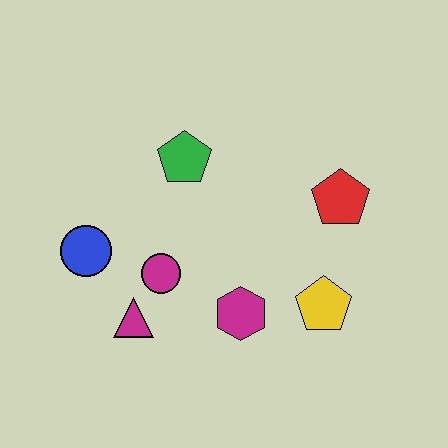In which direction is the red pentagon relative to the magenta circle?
The red pentagon is to the right of the magenta circle.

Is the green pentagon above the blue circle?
Yes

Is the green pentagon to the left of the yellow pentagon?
Yes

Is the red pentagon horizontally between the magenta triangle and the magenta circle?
No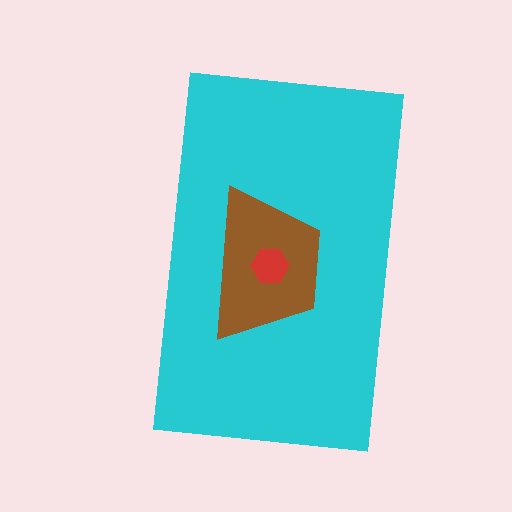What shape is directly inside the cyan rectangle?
The brown trapezoid.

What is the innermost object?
The red hexagon.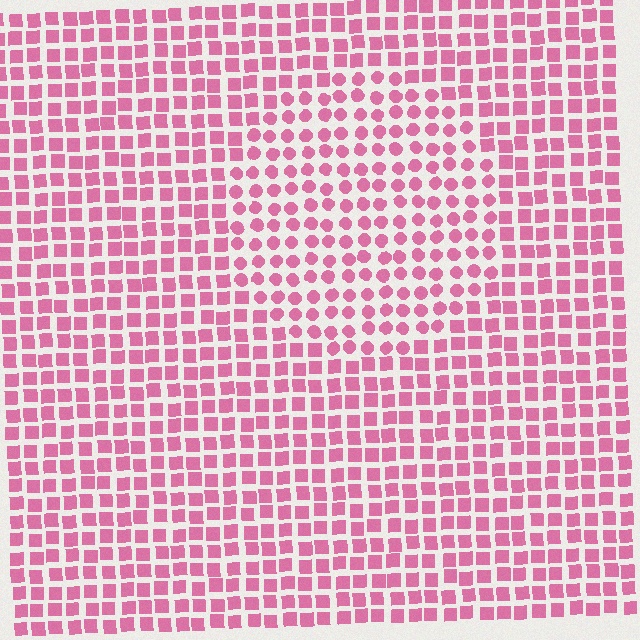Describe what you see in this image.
The image is filled with small pink elements arranged in a uniform grid. A circle-shaped region contains circles, while the surrounding area contains squares. The boundary is defined purely by the change in element shape.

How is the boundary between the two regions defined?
The boundary is defined by a change in element shape: circles inside vs. squares outside. All elements share the same color and spacing.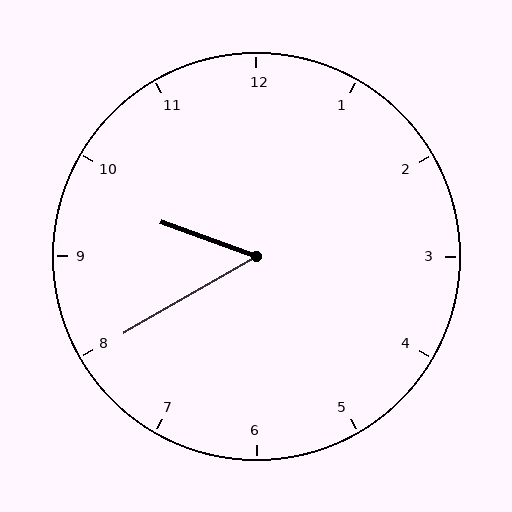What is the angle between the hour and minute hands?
Approximately 50 degrees.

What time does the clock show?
9:40.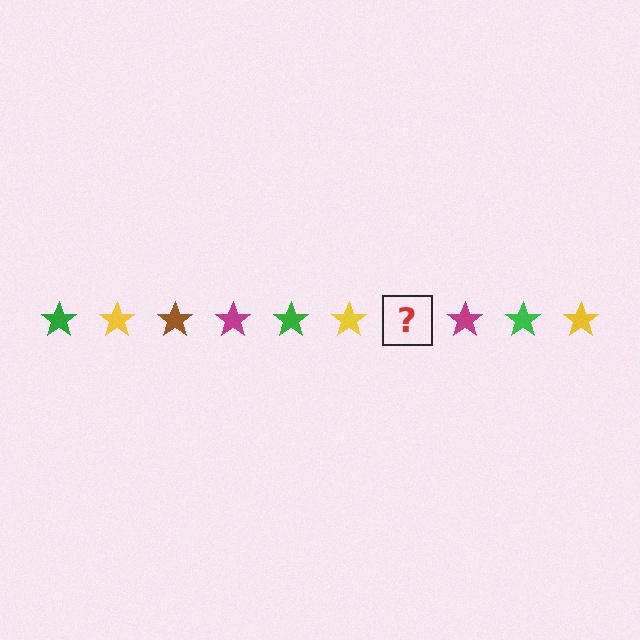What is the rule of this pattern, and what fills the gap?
The rule is that the pattern cycles through green, yellow, brown, magenta stars. The gap should be filled with a brown star.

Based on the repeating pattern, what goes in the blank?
The blank should be a brown star.